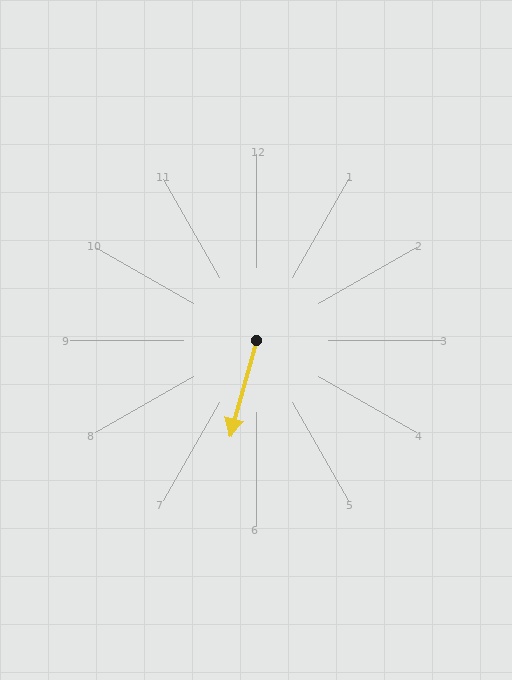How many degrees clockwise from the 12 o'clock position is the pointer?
Approximately 196 degrees.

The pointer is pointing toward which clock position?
Roughly 7 o'clock.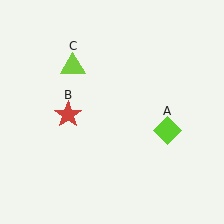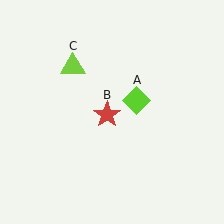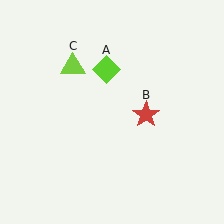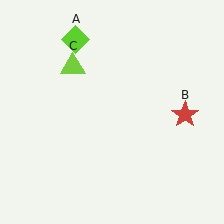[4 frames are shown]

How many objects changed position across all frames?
2 objects changed position: lime diamond (object A), red star (object B).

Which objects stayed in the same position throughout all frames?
Lime triangle (object C) remained stationary.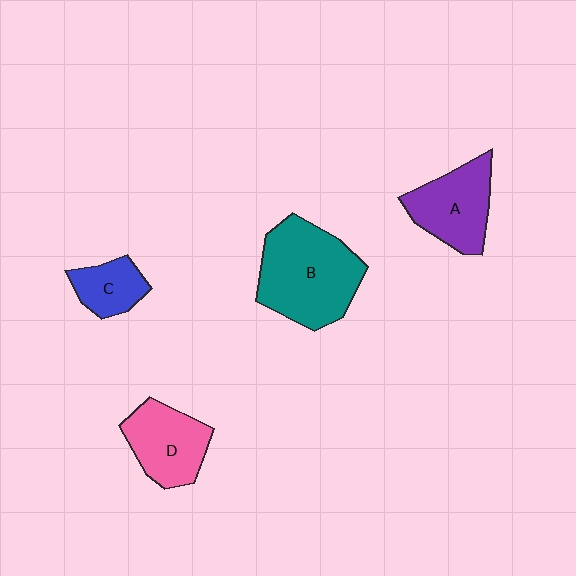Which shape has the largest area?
Shape B (teal).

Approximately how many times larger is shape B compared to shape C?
Approximately 2.6 times.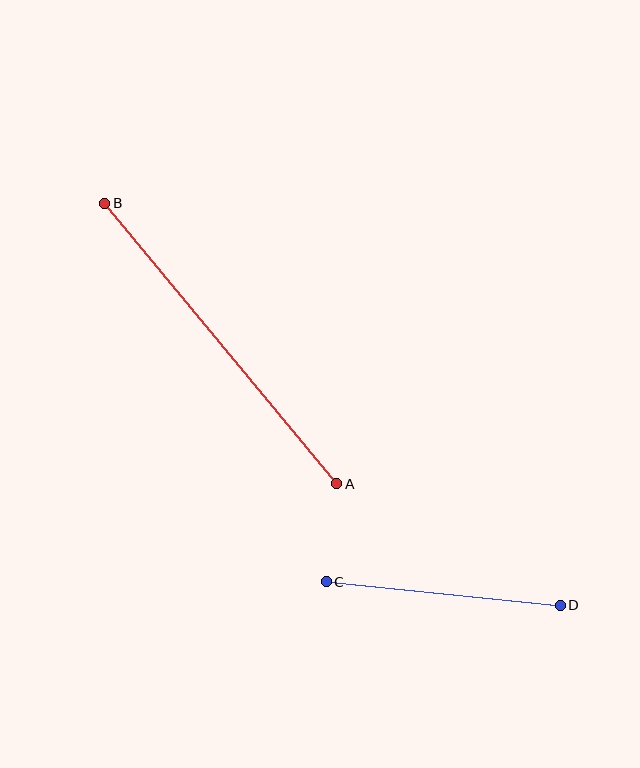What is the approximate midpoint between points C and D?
The midpoint is at approximately (443, 593) pixels.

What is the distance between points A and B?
The distance is approximately 364 pixels.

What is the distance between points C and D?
The distance is approximately 235 pixels.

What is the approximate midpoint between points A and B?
The midpoint is at approximately (221, 344) pixels.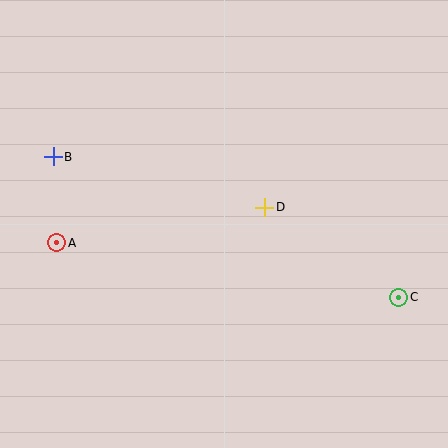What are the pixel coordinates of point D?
Point D is at (265, 207).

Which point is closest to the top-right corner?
Point D is closest to the top-right corner.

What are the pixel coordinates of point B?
Point B is at (53, 157).